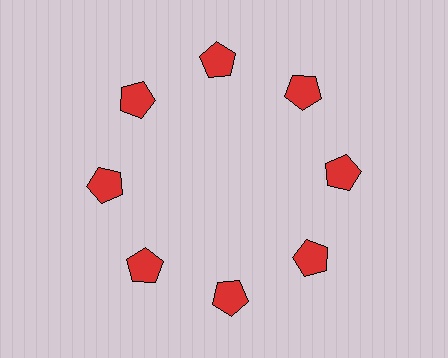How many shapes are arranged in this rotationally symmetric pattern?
There are 8 shapes, arranged in 8 groups of 1.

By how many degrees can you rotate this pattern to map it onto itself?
The pattern maps onto itself every 45 degrees of rotation.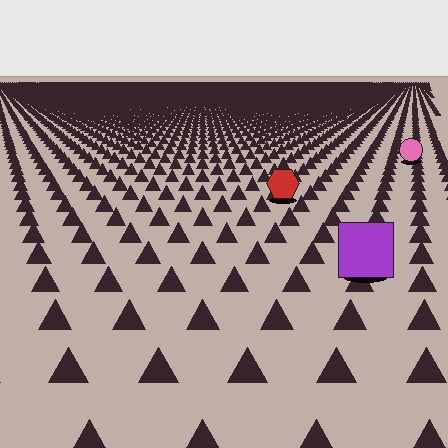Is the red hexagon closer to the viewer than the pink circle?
Yes. The red hexagon is closer — you can tell from the texture gradient: the ground texture is coarser near it.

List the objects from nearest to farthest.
From nearest to farthest: the purple square, the red hexagon, the pink circle.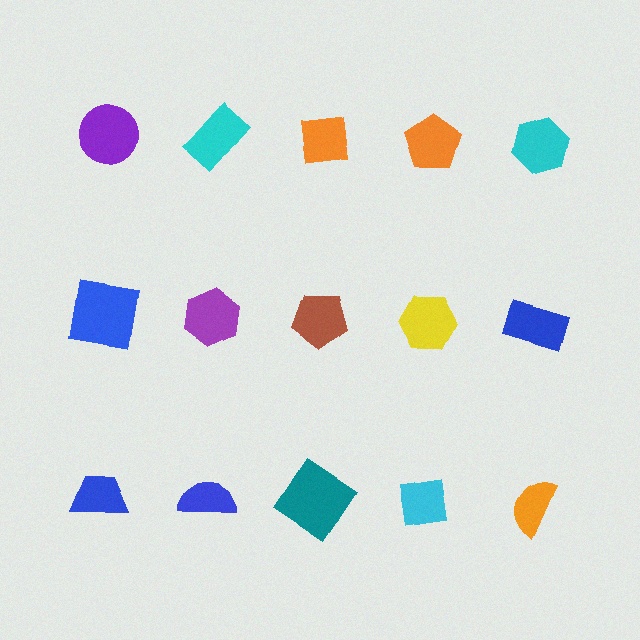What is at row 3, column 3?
A teal diamond.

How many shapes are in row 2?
5 shapes.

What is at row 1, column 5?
A cyan hexagon.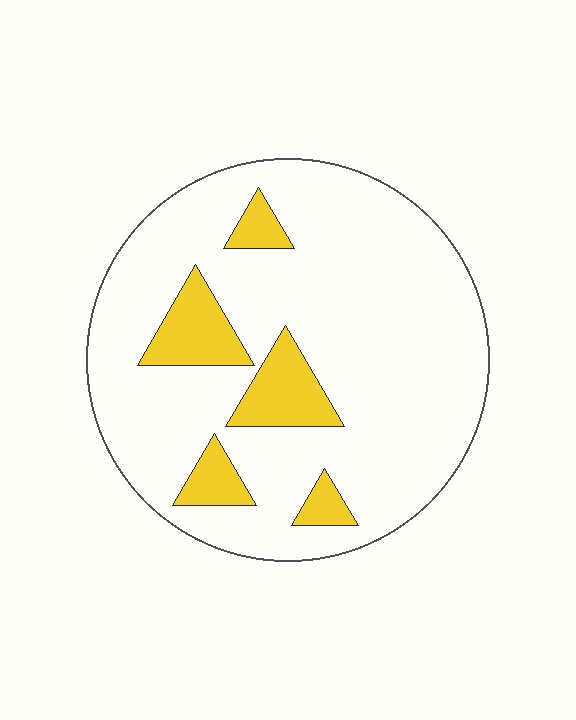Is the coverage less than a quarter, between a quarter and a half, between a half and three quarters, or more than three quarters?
Less than a quarter.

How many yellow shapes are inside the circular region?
5.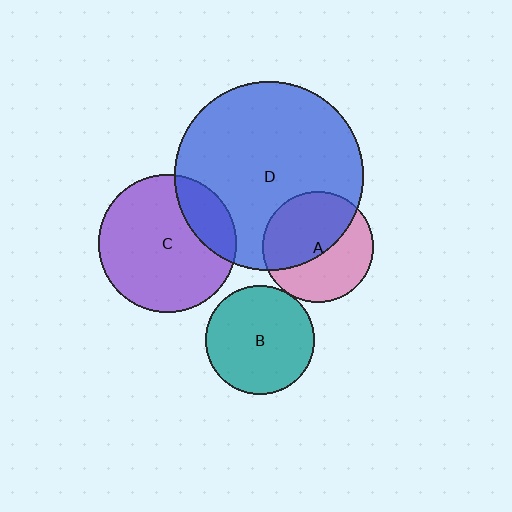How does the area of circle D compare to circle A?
Approximately 2.9 times.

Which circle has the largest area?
Circle D (blue).